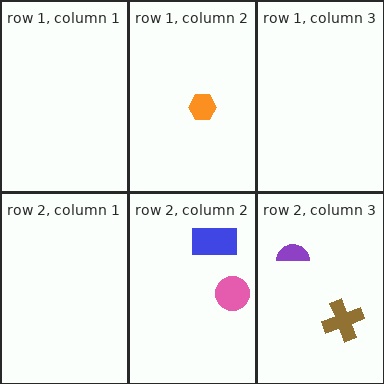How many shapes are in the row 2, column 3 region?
2.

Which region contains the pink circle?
The row 2, column 2 region.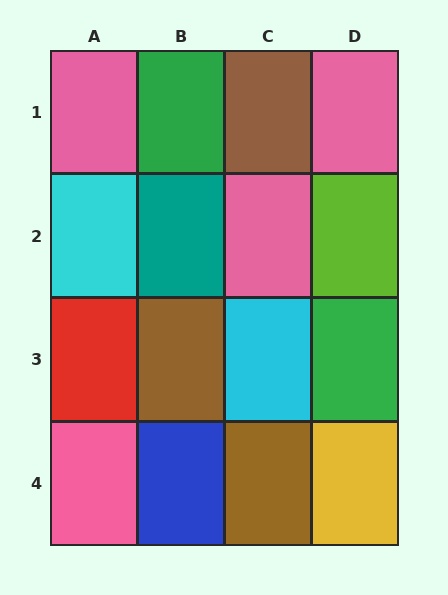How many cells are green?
2 cells are green.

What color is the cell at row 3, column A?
Red.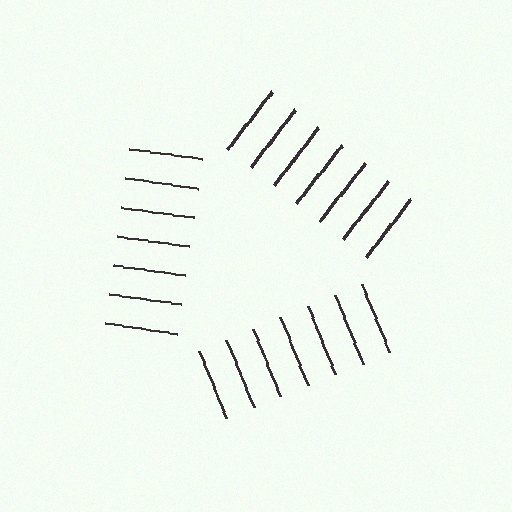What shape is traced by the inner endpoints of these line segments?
An illusory triangle — the line segments terminate on its edges but no continuous stroke is drawn.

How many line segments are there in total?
21 — 7 along each of the 3 edges.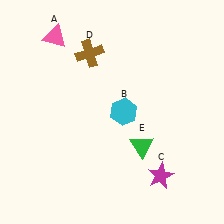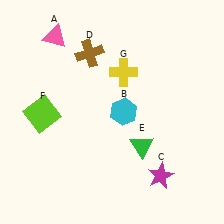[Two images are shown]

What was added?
A lime square (F), a yellow cross (G) were added in Image 2.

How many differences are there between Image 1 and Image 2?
There are 2 differences between the two images.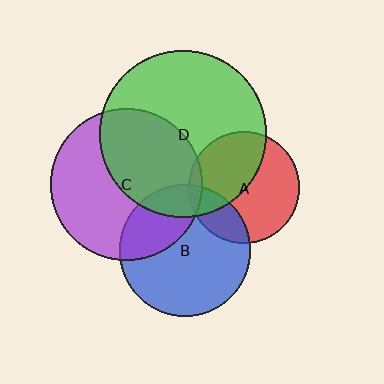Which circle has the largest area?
Circle D (green).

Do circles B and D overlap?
Yes.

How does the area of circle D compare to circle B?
Approximately 1.6 times.